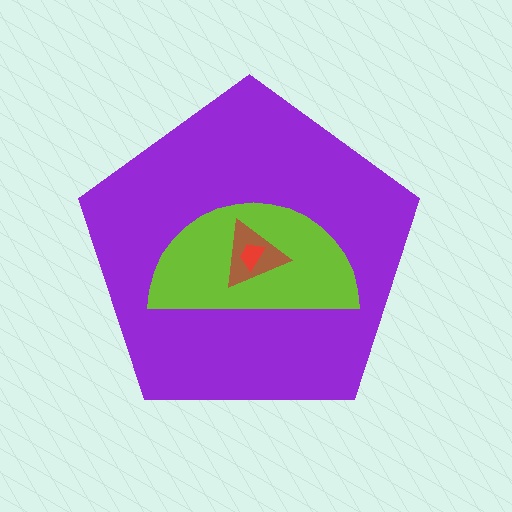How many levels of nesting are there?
4.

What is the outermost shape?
The purple pentagon.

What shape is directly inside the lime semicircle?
The brown triangle.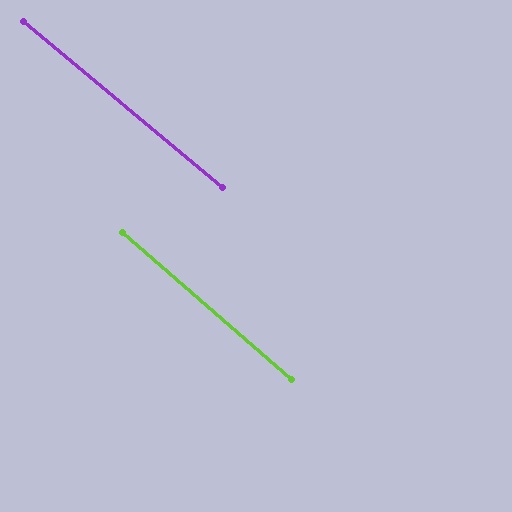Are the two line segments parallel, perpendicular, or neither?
Parallel — their directions differ by only 1.1°.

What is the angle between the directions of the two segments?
Approximately 1 degree.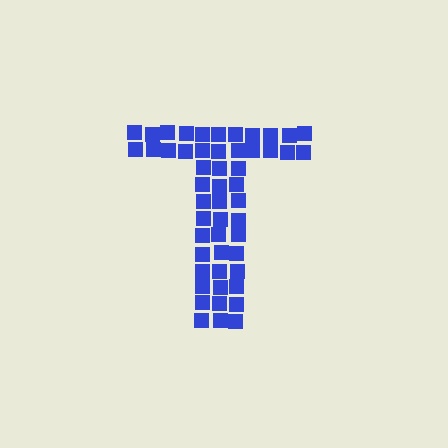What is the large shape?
The large shape is the letter T.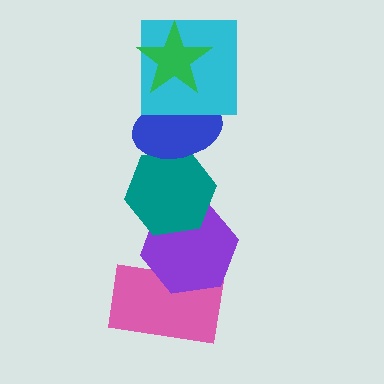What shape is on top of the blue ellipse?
The cyan square is on top of the blue ellipse.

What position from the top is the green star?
The green star is 1st from the top.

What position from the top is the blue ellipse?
The blue ellipse is 3rd from the top.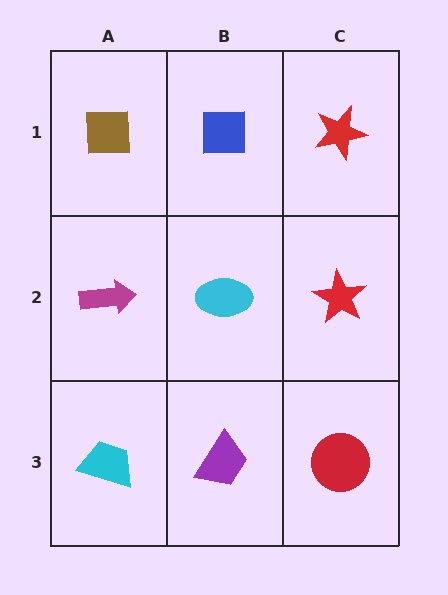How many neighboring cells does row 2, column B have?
4.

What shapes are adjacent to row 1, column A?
A magenta arrow (row 2, column A), a blue square (row 1, column B).